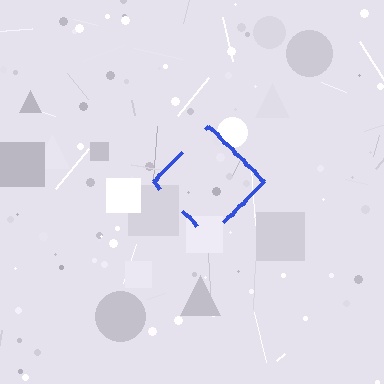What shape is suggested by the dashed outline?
The dashed outline suggests a diamond.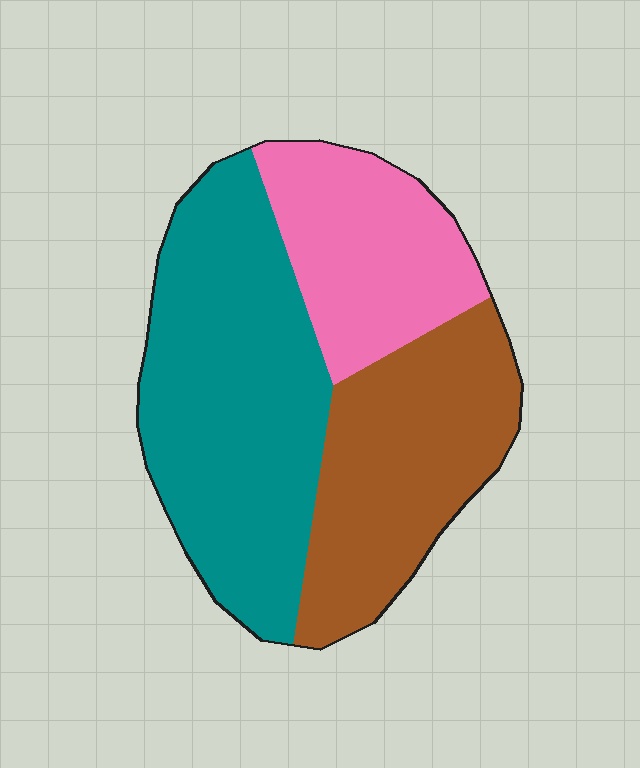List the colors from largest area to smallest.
From largest to smallest: teal, brown, pink.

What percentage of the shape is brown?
Brown covers roughly 30% of the shape.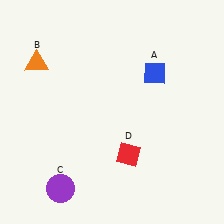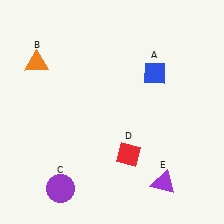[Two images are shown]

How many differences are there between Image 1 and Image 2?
There is 1 difference between the two images.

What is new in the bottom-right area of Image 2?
A purple triangle (E) was added in the bottom-right area of Image 2.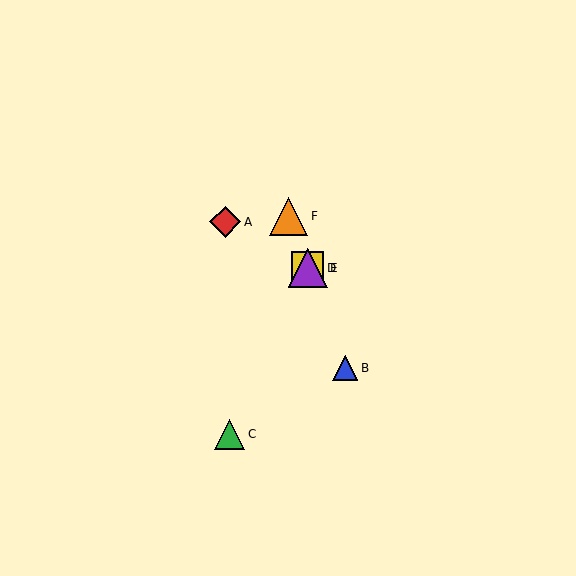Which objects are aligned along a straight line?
Objects B, D, E, F are aligned along a straight line.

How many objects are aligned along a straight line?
4 objects (B, D, E, F) are aligned along a straight line.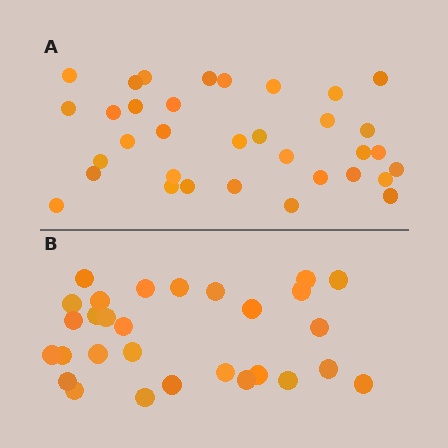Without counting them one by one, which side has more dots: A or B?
Region A (the top region) has more dots.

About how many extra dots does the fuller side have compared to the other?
Region A has about 5 more dots than region B.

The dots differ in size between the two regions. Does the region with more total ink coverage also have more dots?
No. Region B has more total ink coverage because its dots are larger, but region A actually contains more individual dots. Total area can be misleading — the number of items is what matters here.